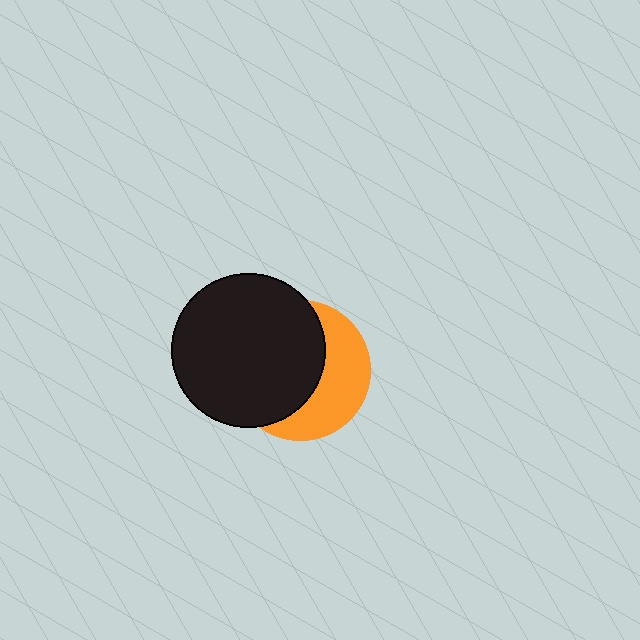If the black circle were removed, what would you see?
You would see the complete orange circle.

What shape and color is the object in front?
The object in front is a black circle.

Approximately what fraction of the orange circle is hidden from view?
Roughly 58% of the orange circle is hidden behind the black circle.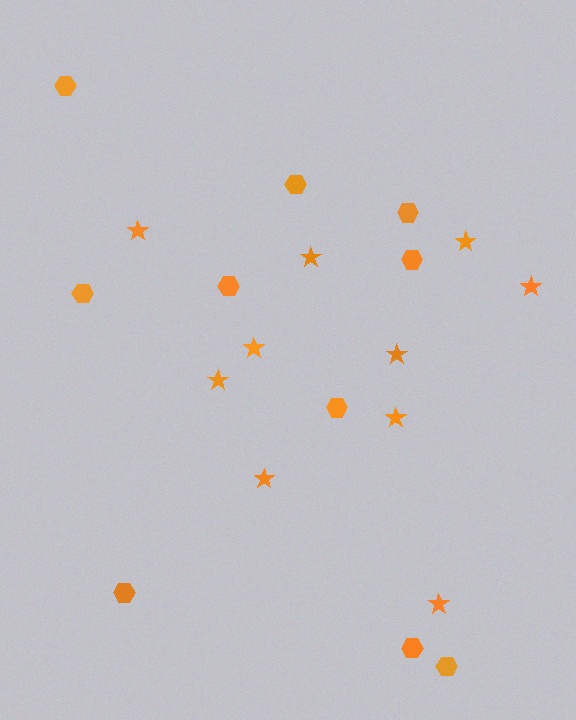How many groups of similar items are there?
There are 2 groups: one group of hexagons (10) and one group of stars (10).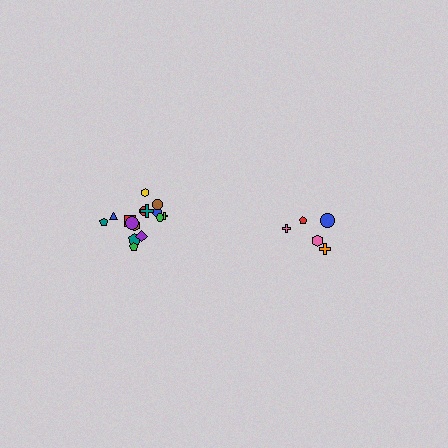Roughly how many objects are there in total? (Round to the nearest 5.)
Roughly 20 objects in total.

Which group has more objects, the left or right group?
The left group.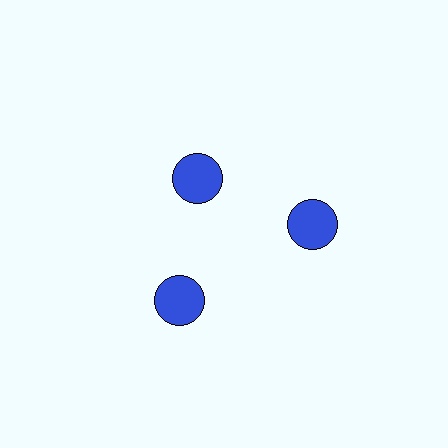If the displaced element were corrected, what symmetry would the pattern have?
It would have 3-fold rotational symmetry — the pattern would map onto itself every 120 degrees.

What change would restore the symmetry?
The symmetry would be restored by moving it outward, back onto the ring so that all 3 circles sit at equal angles and equal distance from the center.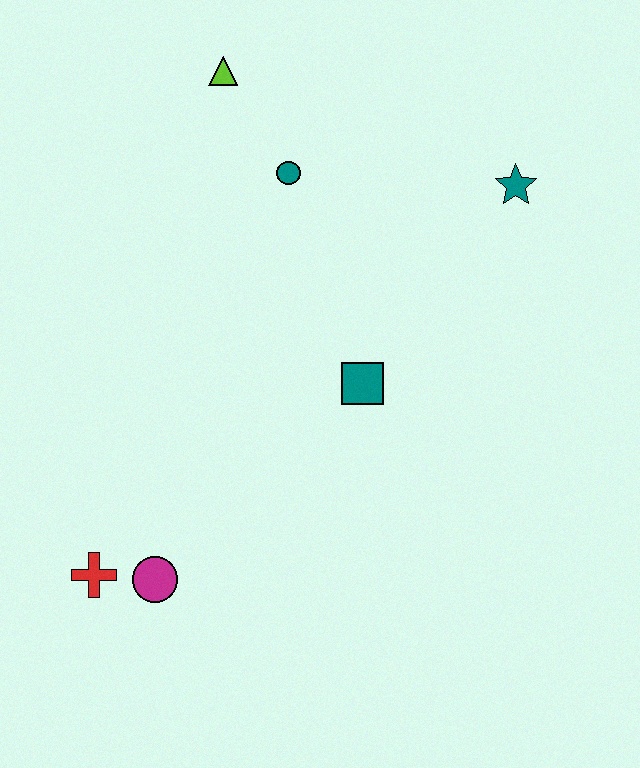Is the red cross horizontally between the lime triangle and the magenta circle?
No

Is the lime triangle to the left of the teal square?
Yes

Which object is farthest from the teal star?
The red cross is farthest from the teal star.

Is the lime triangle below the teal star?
No